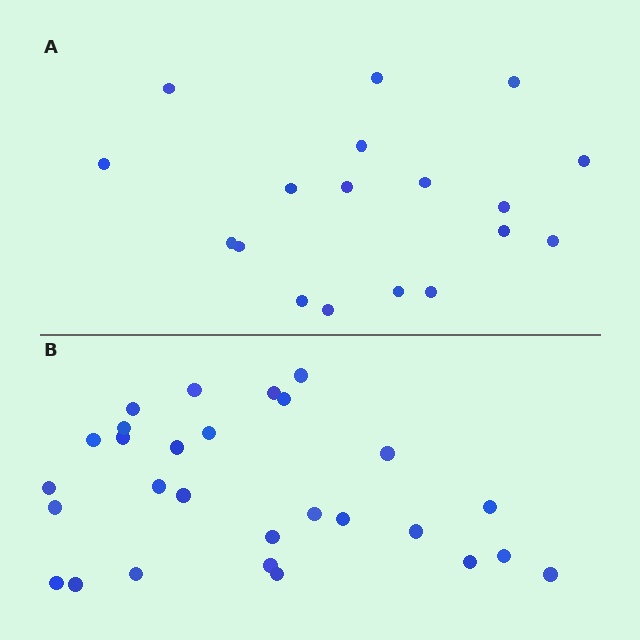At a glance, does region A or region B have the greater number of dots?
Region B (the bottom region) has more dots.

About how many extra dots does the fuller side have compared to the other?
Region B has roughly 10 or so more dots than region A.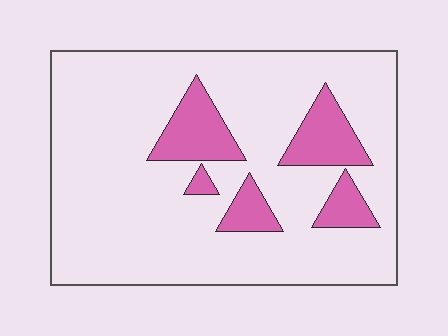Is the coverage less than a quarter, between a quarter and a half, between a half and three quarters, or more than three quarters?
Less than a quarter.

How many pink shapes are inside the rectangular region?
5.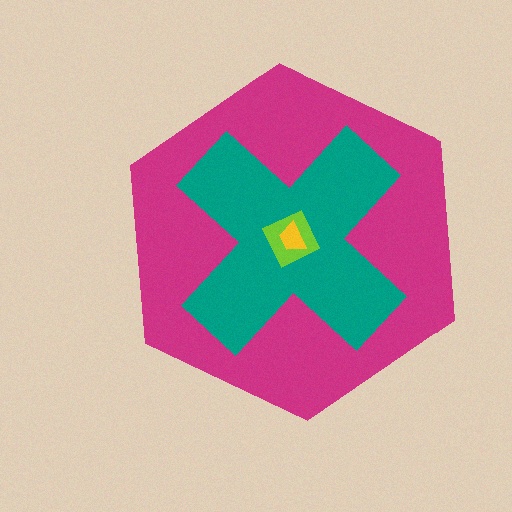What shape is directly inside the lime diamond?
The yellow trapezoid.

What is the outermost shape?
The magenta hexagon.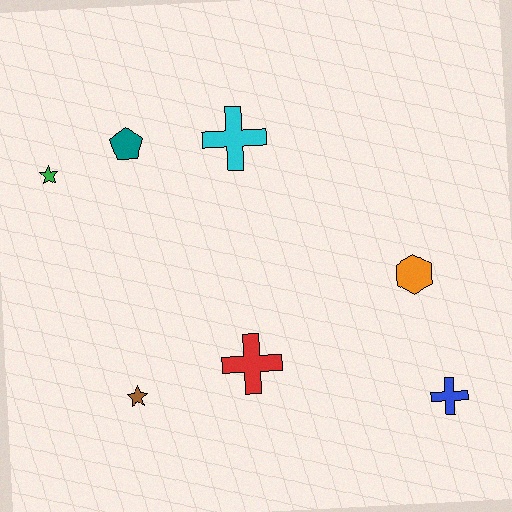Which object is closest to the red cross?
The brown star is closest to the red cross.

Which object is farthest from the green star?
The blue cross is farthest from the green star.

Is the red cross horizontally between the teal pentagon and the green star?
No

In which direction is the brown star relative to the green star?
The brown star is below the green star.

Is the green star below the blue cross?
No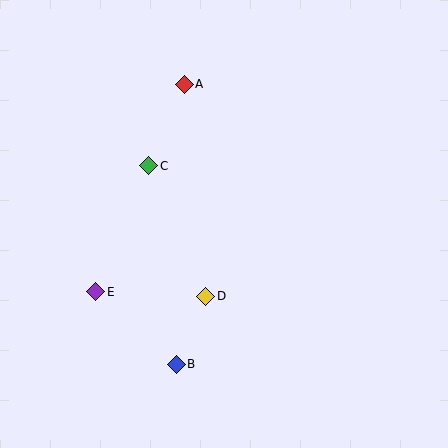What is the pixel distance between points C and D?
The distance between C and D is 143 pixels.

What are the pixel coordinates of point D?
Point D is at (205, 296).